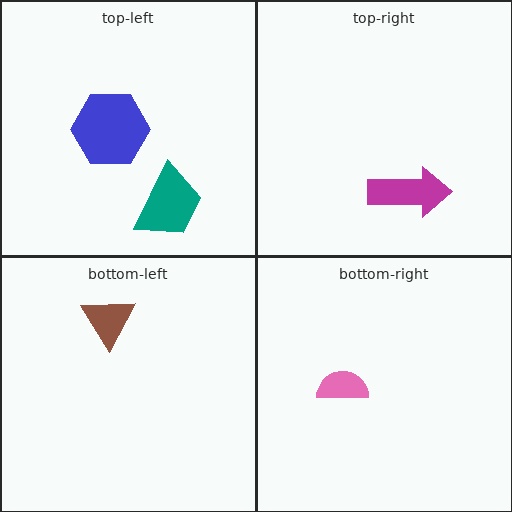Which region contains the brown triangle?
The bottom-left region.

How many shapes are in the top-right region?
1.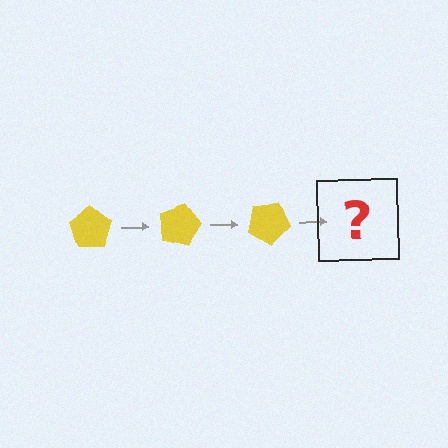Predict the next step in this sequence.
The next step is a yellow pentagon rotated 45 degrees.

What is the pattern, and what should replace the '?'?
The pattern is that the pentagon rotates 15 degrees each step. The '?' should be a yellow pentagon rotated 45 degrees.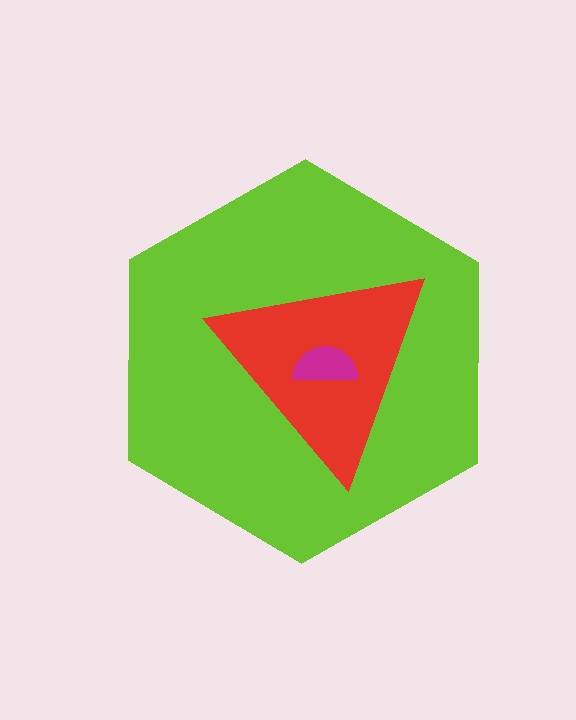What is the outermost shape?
The lime hexagon.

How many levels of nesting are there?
3.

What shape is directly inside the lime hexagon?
The red triangle.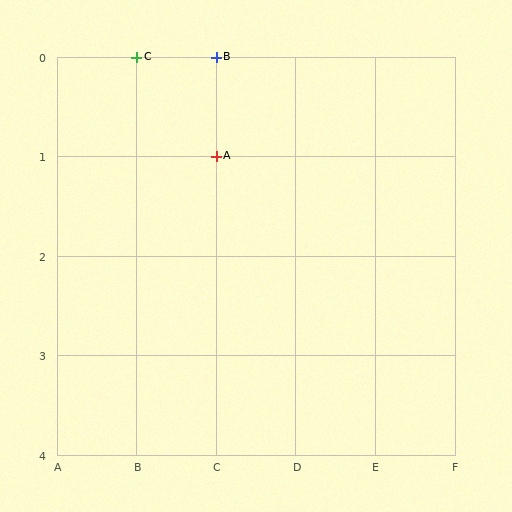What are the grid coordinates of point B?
Point B is at grid coordinates (C, 0).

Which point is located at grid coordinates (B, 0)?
Point C is at (B, 0).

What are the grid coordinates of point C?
Point C is at grid coordinates (B, 0).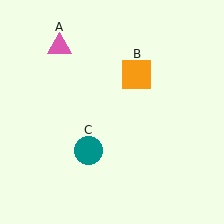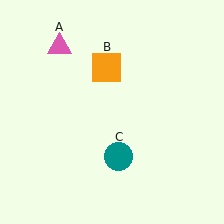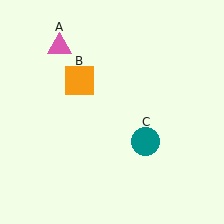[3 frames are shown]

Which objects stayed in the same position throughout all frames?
Pink triangle (object A) remained stationary.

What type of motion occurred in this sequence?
The orange square (object B), teal circle (object C) rotated counterclockwise around the center of the scene.